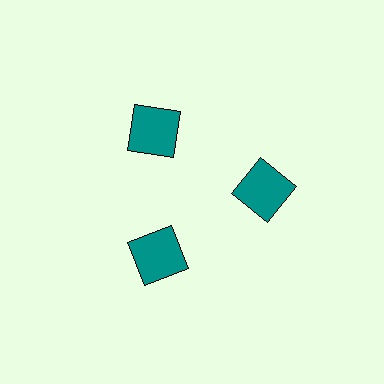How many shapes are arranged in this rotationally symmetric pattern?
There are 3 shapes, arranged in 3 groups of 1.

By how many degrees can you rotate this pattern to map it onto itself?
The pattern maps onto itself every 120 degrees of rotation.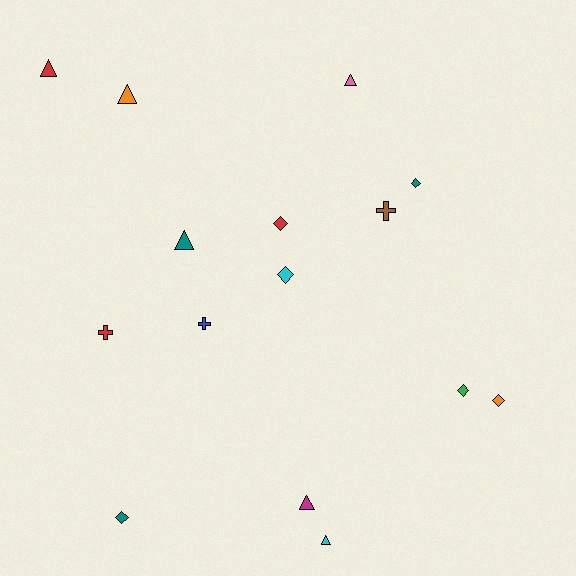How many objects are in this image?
There are 15 objects.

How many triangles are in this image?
There are 6 triangles.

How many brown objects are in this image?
There is 1 brown object.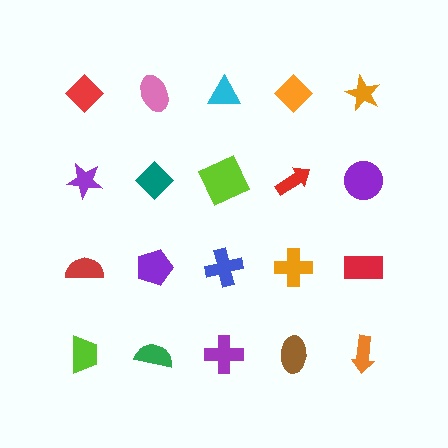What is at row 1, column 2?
A pink ellipse.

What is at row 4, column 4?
A brown ellipse.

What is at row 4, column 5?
An orange arrow.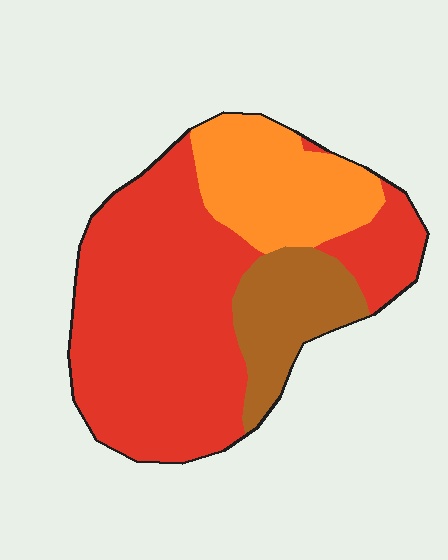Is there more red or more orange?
Red.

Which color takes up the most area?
Red, at roughly 60%.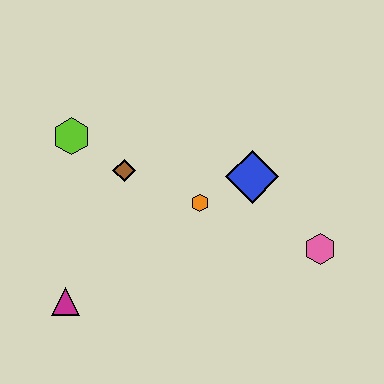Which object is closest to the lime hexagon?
The brown diamond is closest to the lime hexagon.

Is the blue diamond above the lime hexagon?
No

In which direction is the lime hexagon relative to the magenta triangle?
The lime hexagon is above the magenta triangle.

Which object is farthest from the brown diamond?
The pink hexagon is farthest from the brown diamond.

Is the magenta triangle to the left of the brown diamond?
Yes